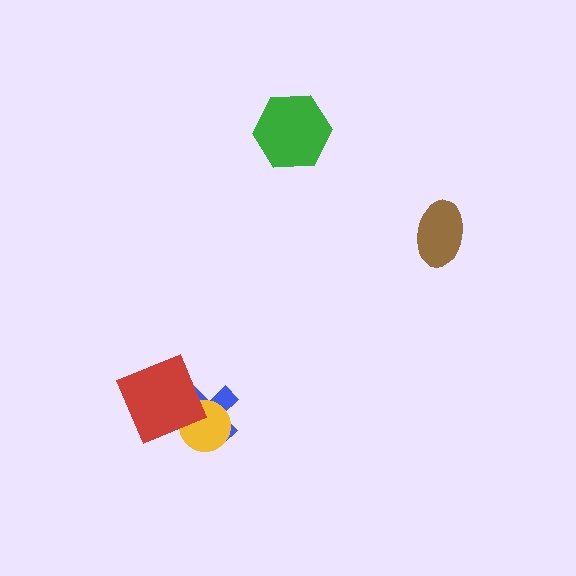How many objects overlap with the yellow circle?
2 objects overlap with the yellow circle.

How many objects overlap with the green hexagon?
0 objects overlap with the green hexagon.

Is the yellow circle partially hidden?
Yes, it is partially covered by another shape.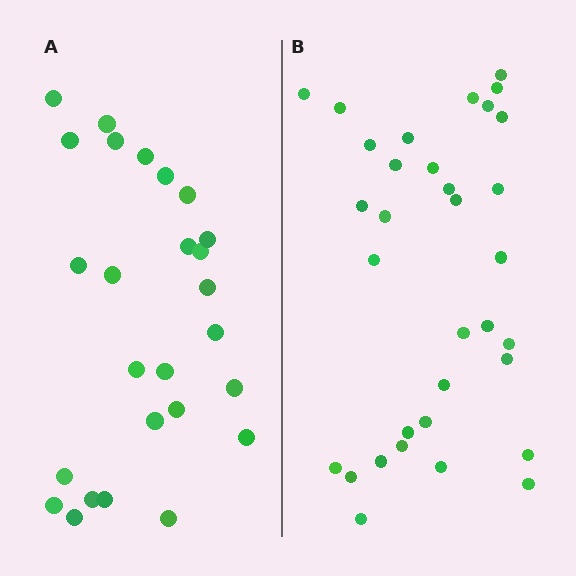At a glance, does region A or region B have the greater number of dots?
Region B (the right region) has more dots.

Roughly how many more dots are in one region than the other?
Region B has roughly 8 or so more dots than region A.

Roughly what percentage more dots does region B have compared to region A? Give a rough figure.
About 25% more.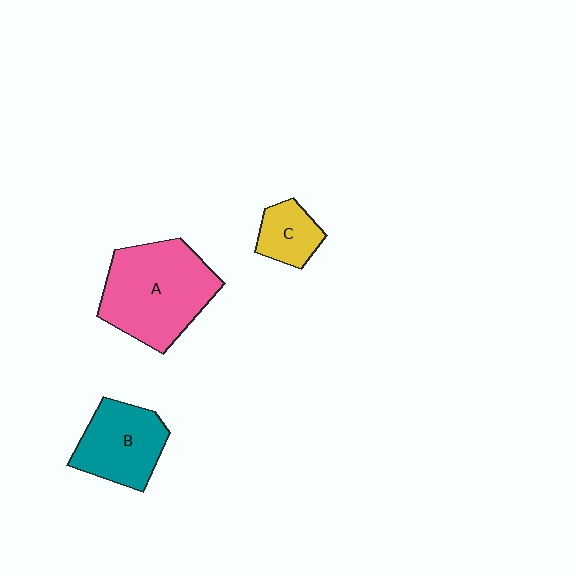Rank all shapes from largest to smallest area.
From largest to smallest: A (pink), B (teal), C (yellow).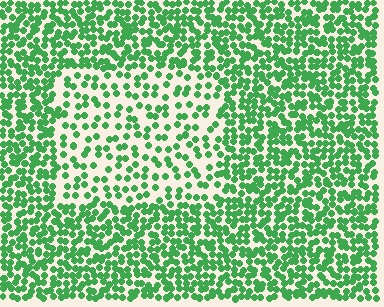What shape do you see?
I see a rectangle.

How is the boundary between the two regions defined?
The boundary is defined by a change in element density (approximately 2.1x ratio). All elements are the same color, size, and shape.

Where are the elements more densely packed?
The elements are more densely packed outside the rectangle boundary.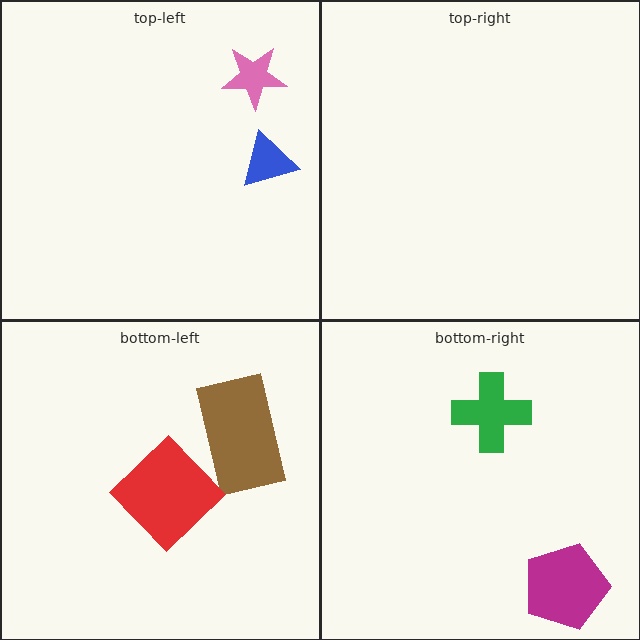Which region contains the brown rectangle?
The bottom-left region.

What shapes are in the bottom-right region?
The green cross, the magenta pentagon.